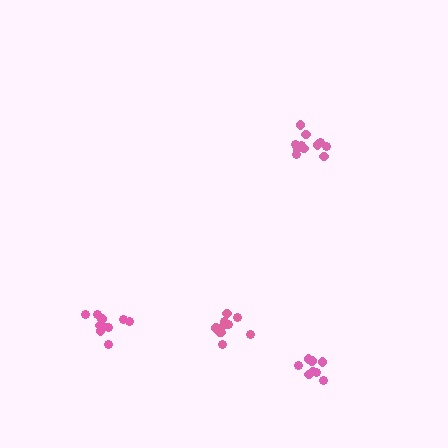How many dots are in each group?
Group 1: 10 dots, Group 2: 10 dots, Group 3: 8 dots, Group 4: 11 dots (39 total).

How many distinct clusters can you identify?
There are 4 distinct clusters.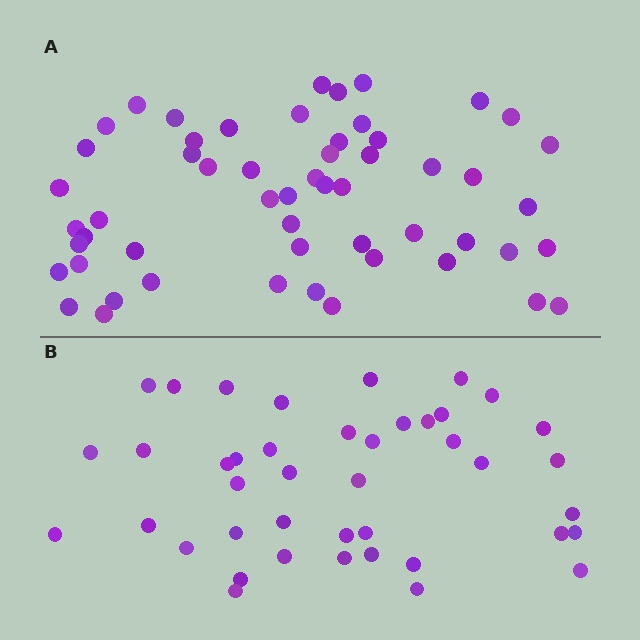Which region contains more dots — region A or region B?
Region A (the top region) has more dots.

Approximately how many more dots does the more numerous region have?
Region A has approximately 15 more dots than region B.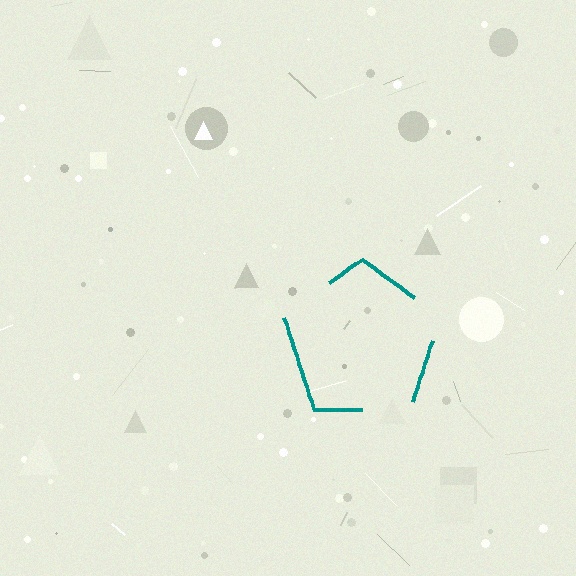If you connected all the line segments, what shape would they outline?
They would outline a pentagon.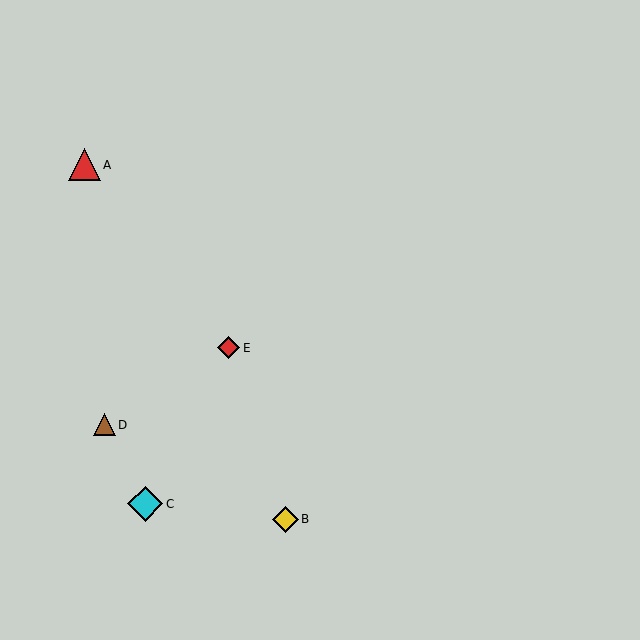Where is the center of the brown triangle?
The center of the brown triangle is at (105, 425).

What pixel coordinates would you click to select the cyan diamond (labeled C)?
Click at (145, 504) to select the cyan diamond C.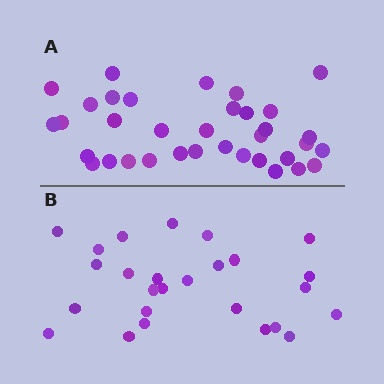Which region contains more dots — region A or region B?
Region A (the top region) has more dots.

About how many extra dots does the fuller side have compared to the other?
Region A has roughly 8 or so more dots than region B.